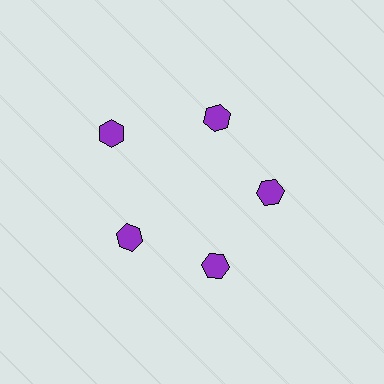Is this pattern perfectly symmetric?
No. The 5 purple hexagons are arranged in a ring, but one element near the 10 o'clock position is pushed outward from the center, breaking the 5-fold rotational symmetry.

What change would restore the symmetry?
The symmetry would be restored by moving it inward, back onto the ring so that all 5 hexagons sit at equal angles and equal distance from the center.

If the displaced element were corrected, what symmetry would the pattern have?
It would have 5-fold rotational symmetry — the pattern would map onto itself every 72 degrees.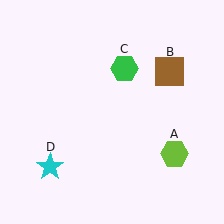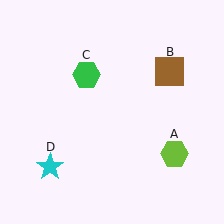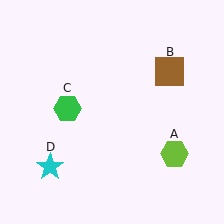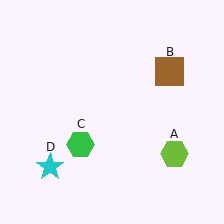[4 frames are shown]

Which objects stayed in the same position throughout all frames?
Lime hexagon (object A) and brown square (object B) and cyan star (object D) remained stationary.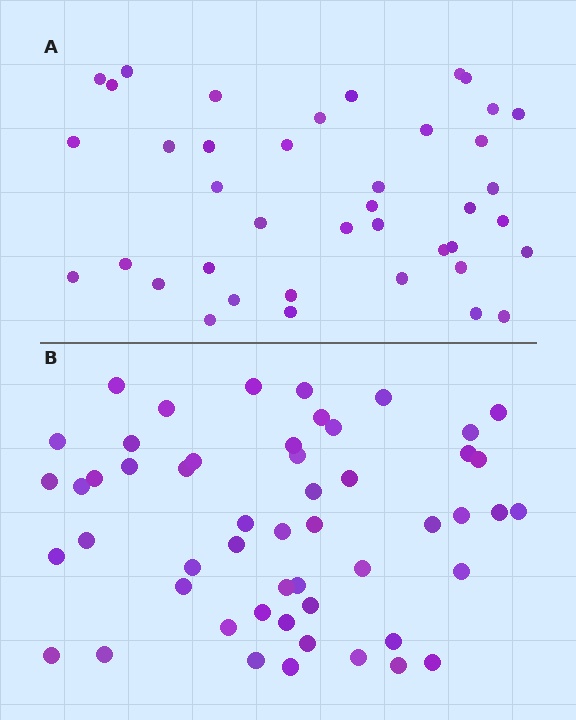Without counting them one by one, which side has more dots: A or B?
Region B (the bottom region) has more dots.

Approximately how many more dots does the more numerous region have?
Region B has roughly 12 or so more dots than region A.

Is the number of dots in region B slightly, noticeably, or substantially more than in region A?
Region B has noticeably more, but not dramatically so. The ratio is roughly 1.3 to 1.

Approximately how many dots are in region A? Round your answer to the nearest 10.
About 40 dots.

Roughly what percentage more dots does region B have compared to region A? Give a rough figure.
About 30% more.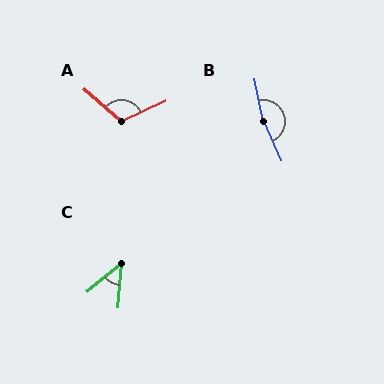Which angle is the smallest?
C, at approximately 46 degrees.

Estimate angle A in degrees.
Approximately 114 degrees.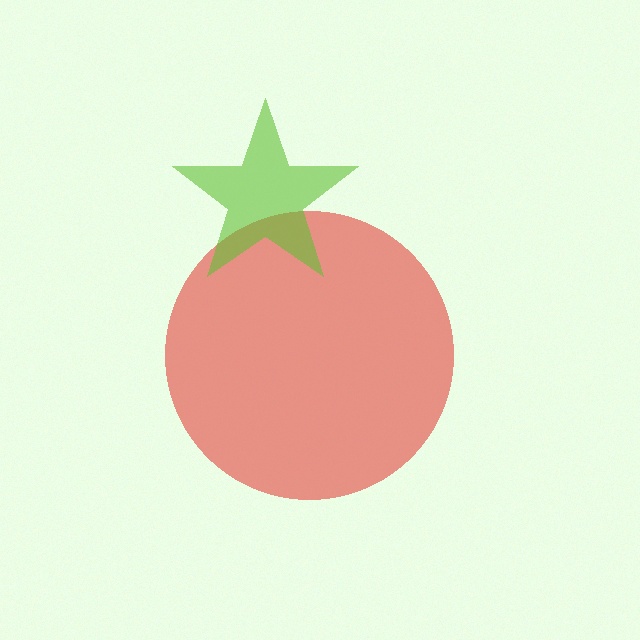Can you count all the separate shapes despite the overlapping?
Yes, there are 2 separate shapes.